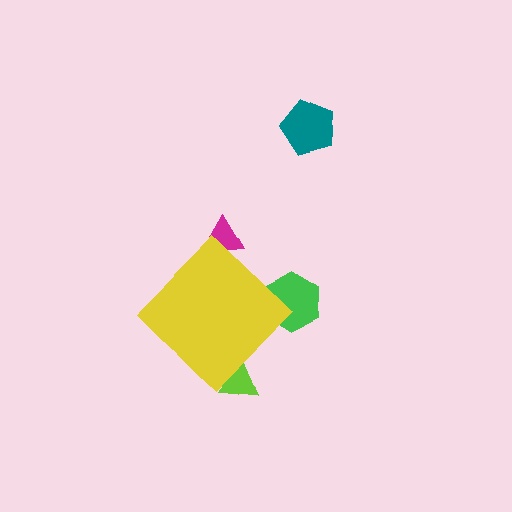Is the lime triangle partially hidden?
Yes, the lime triangle is partially hidden behind the yellow diamond.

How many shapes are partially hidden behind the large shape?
3 shapes are partially hidden.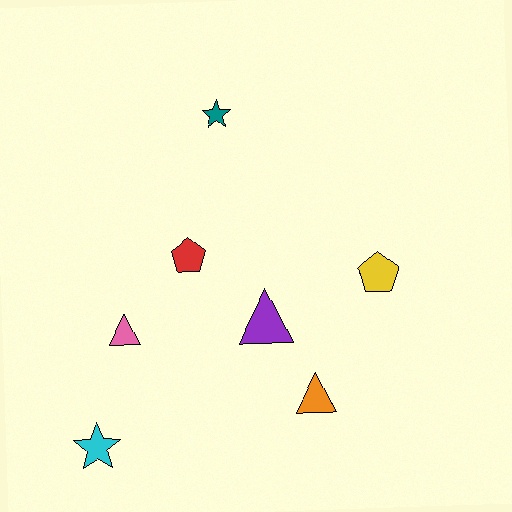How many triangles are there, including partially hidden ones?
There are 3 triangles.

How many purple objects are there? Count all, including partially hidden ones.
There is 1 purple object.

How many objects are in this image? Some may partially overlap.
There are 7 objects.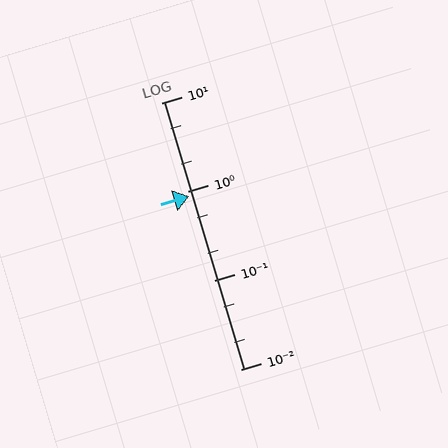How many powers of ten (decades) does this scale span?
The scale spans 3 decades, from 0.01 to 10.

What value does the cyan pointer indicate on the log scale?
The pointer indicates approximately 0.89.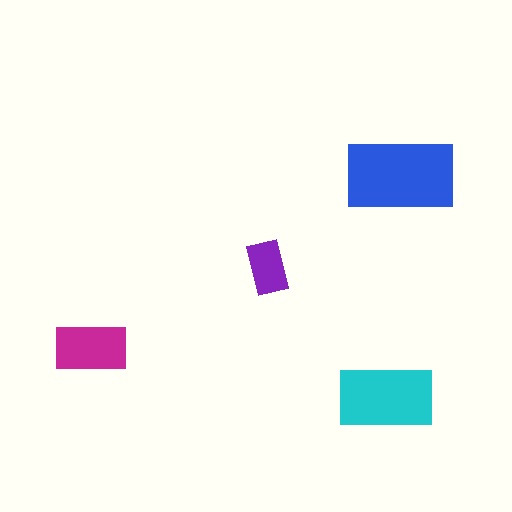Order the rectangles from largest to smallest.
the blue one, the cyan one, the magenta one, the purple one.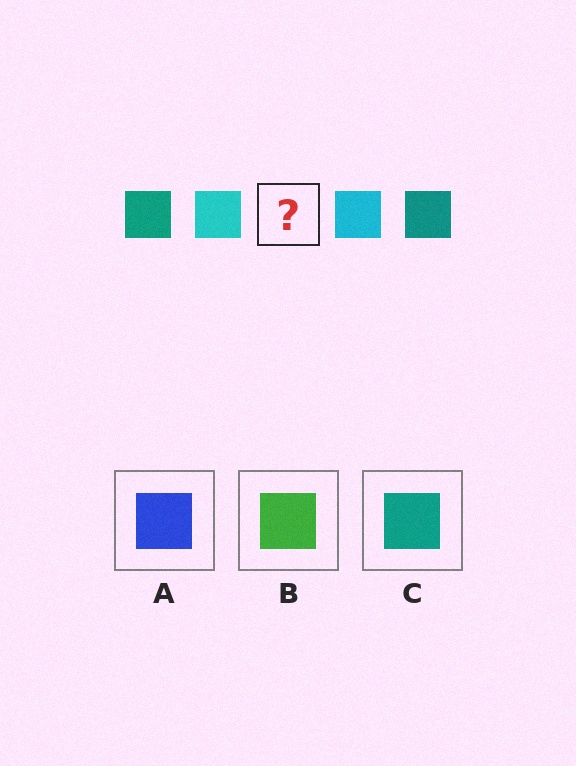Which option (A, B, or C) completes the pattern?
C.